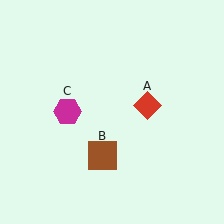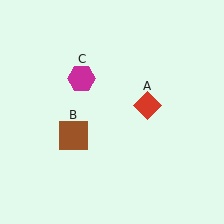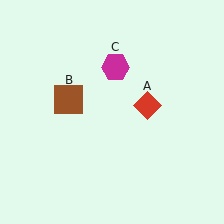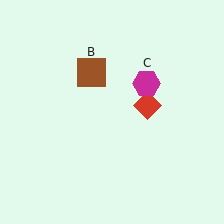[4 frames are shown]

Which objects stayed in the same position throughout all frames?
Red diamond (object A) remained stationary.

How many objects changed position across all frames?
2 objects changed position: brown square (object B), magenta hexagon (object C).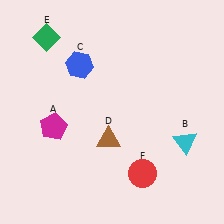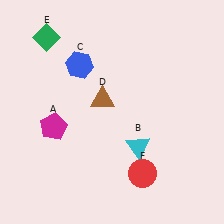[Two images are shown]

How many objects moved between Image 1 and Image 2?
2 objects moved between the two images.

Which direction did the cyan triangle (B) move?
The cyan triangle (B) moved left.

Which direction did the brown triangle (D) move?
The brown triangle (D) moved up.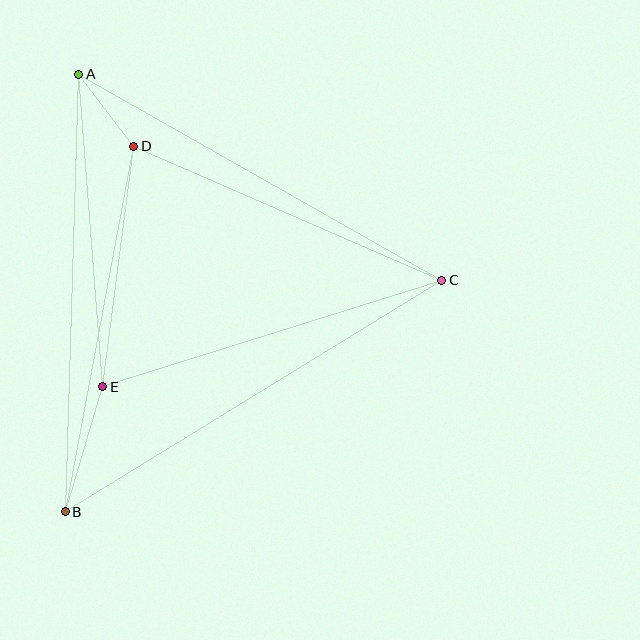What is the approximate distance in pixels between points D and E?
The distance between D and E is approximately 243 pixels.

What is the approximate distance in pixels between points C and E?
The distance between C and E is approximately 355 pixels.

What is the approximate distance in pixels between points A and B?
The distance between A and B is approximately 438 pixels.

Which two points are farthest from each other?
Points B and C are farthest from each other.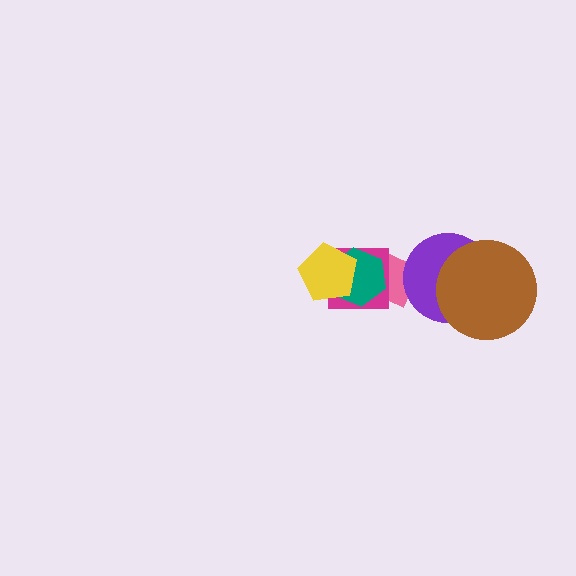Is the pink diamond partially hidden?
Yes, it is partially covered by another shape.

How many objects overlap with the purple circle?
2 objects overlap with the purple circle.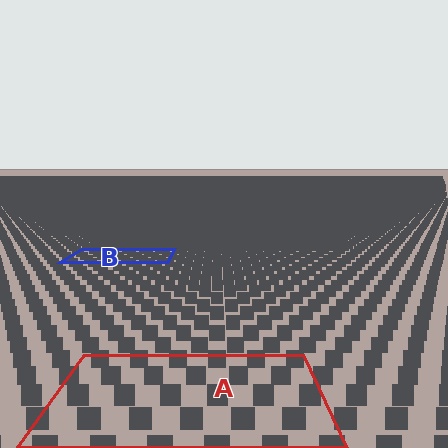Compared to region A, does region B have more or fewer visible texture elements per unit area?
Region B has more texture elements per unit area — they are packed more densely because it is farther away.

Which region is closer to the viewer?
Region A is closer. The texture elements there are larger and more spread out.